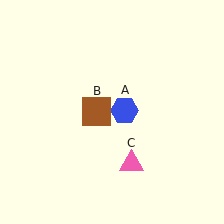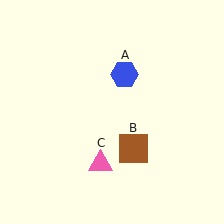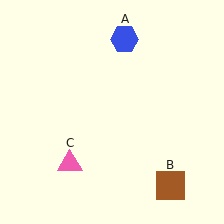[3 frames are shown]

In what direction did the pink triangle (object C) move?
The pink triangle (object C) moved left.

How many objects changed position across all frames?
3 objects changed position: blue hexagon (object A), brown square (object B), pink triangle (object C).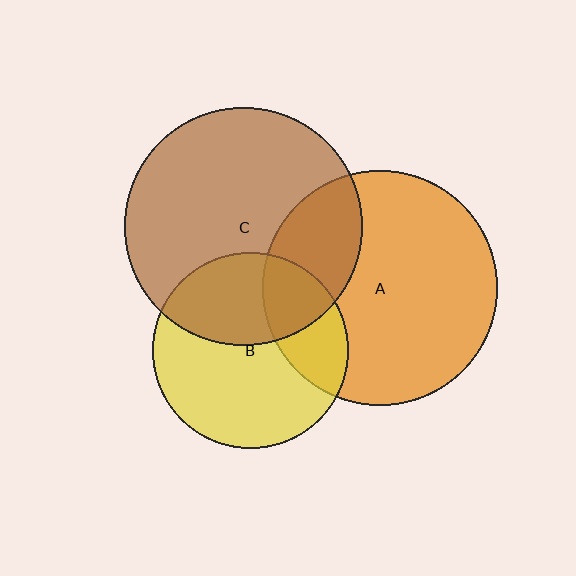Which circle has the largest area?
Circle C (brown).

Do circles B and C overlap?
Yes.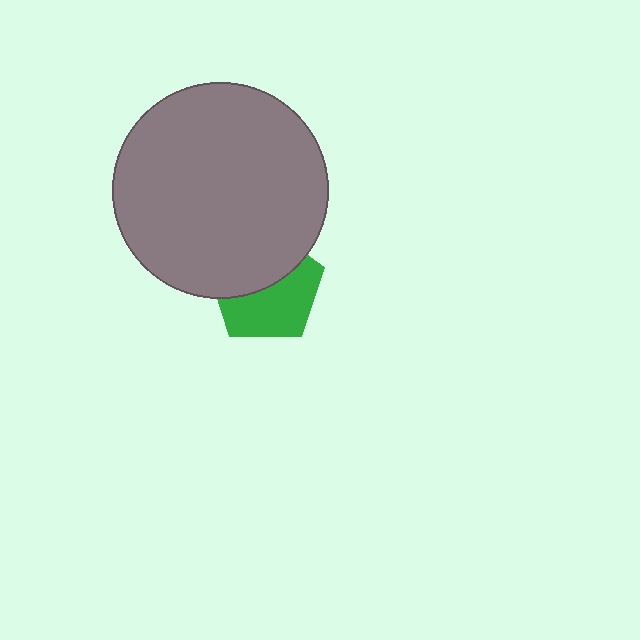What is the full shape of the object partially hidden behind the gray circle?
The partially hidden object is a green pentagon.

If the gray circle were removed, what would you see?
You would see the complete green pentagon.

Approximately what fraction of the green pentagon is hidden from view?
Roughly 47% of the green pentagon is hidden behind the gray circle.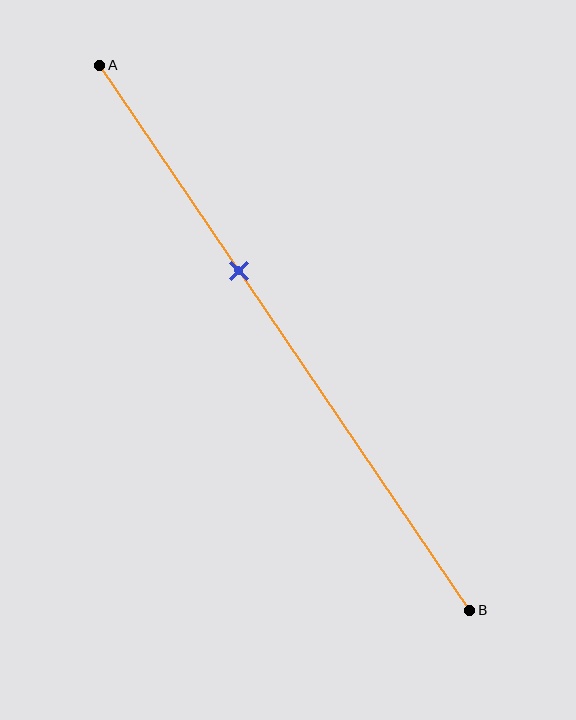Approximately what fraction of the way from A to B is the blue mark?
The blue mark is approximately 40% of the way from A to B.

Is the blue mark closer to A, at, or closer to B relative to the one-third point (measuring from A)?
The blue mark is closer to point B than the one-third point of segment AB.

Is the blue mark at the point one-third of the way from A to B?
No, the mark is at about 40% from A, not at the 33% one-third point.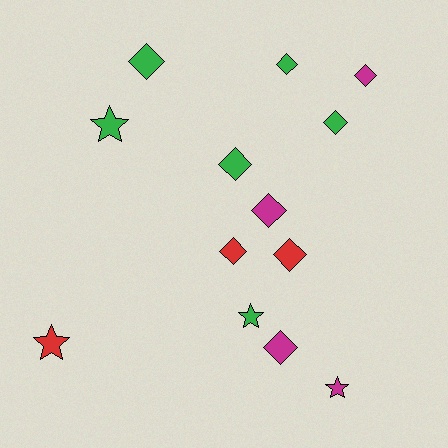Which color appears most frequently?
Green, with 6 objects.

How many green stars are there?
There are 2 green stars.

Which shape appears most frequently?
Diamond, with 9 objects.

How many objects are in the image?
There are 13 objects.